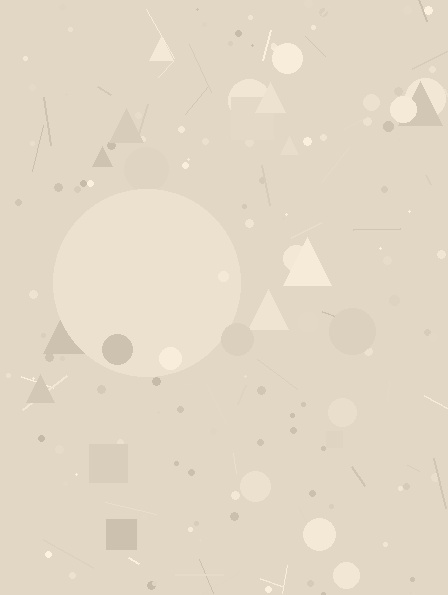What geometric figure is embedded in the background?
A circle is embedded in the background.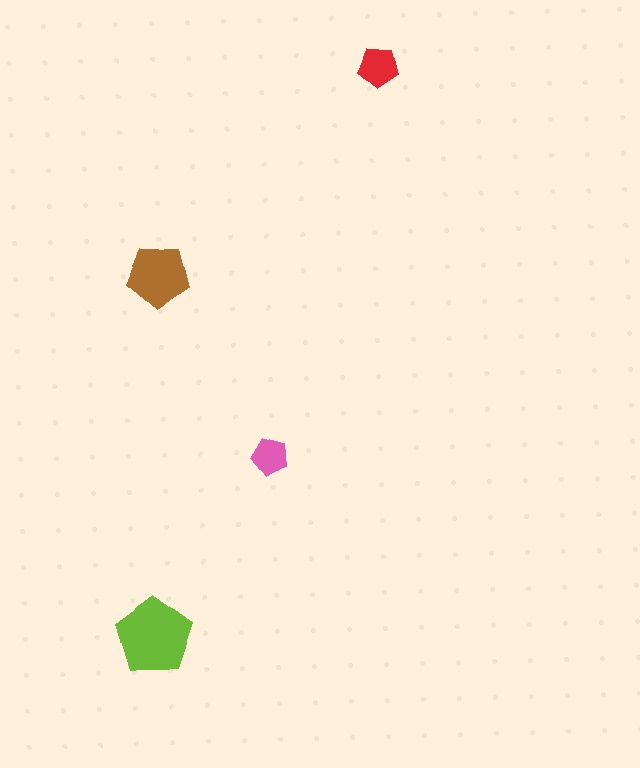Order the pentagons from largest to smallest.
the lime one, the brown one, the red one, the pink one.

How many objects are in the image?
There are 4 objects in the image.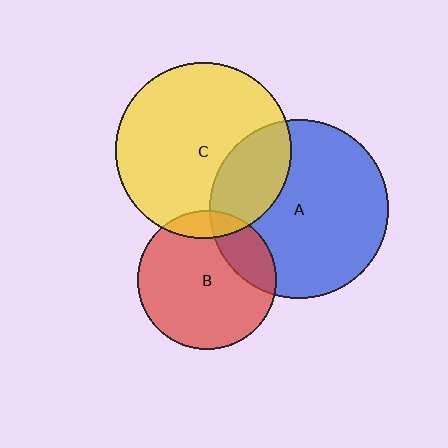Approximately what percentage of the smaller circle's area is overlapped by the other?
Approximately 25%.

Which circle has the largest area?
Circle A (blue).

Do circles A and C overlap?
Yes.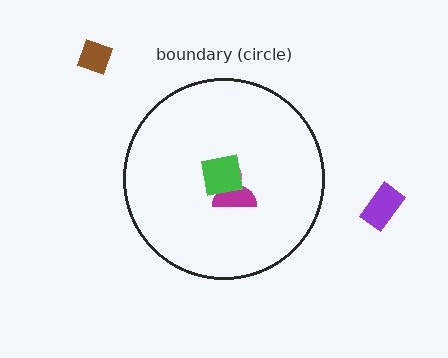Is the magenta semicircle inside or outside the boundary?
Inside.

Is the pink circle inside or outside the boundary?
Inside.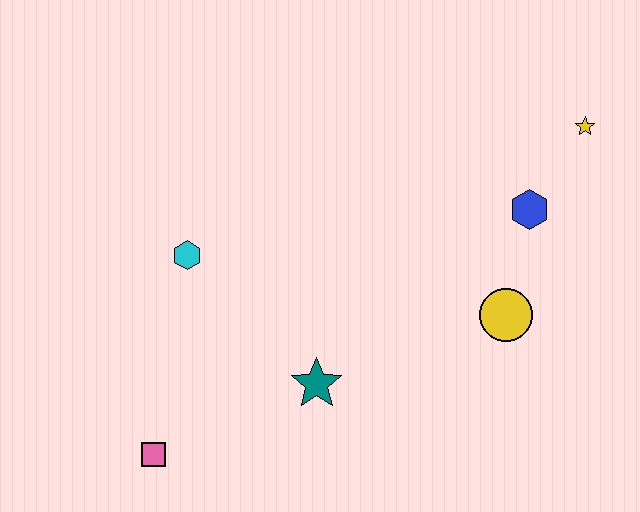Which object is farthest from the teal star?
The yellow star is farthest from the teal star.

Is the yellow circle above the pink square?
Yes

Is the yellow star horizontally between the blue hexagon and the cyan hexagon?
No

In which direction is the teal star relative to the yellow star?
The teal star is to the left of the yellow star.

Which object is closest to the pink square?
The teal star is closest to the pink square.